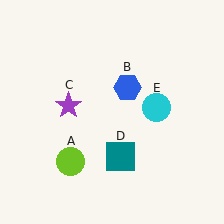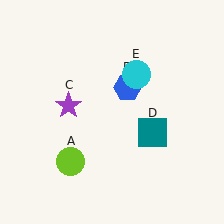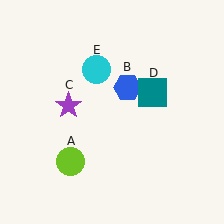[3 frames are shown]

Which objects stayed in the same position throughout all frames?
Lime circle (object A) and blue hexagon (object B) and purple star (object C) remained stationary.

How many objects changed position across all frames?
2 objects changed position: teal square (object D), cyan circle (object E).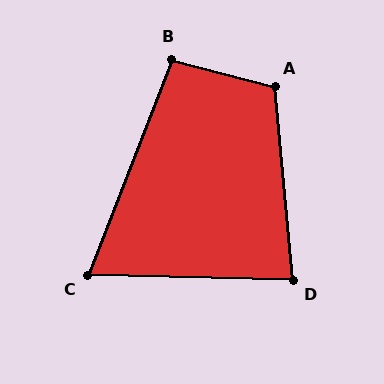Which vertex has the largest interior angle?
A, at approximately 110 degrees.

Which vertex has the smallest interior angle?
C, at approximately 70 degrees.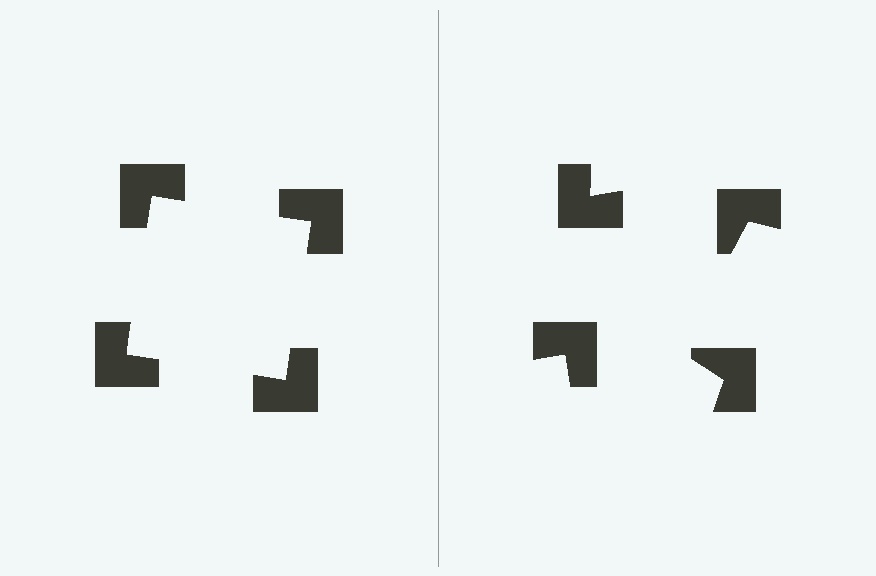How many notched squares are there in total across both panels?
8 — 4 on each side.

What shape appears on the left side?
An illusory square.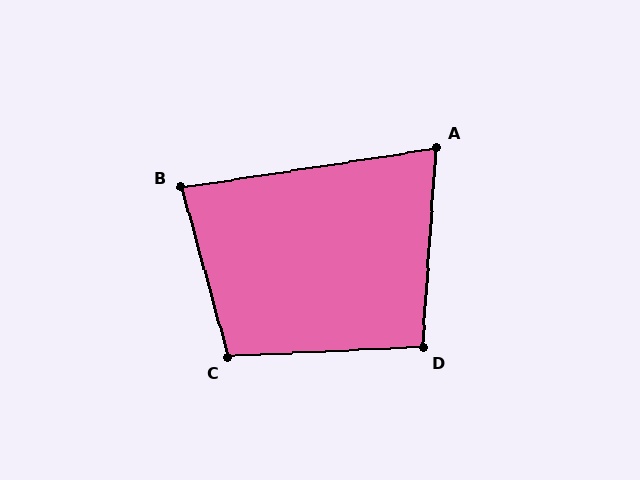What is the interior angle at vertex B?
Approximately 83 degrees (acute).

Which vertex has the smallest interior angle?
A, at approximately 77 degrees.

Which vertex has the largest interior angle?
C, at approximately 103 degrees.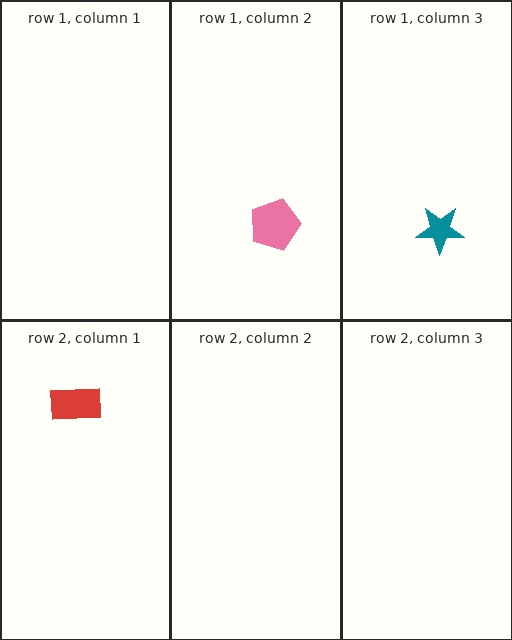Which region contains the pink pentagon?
The row 1, column 2 region.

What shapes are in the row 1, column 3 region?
The teal star.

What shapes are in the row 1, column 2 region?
The pink pentagon.